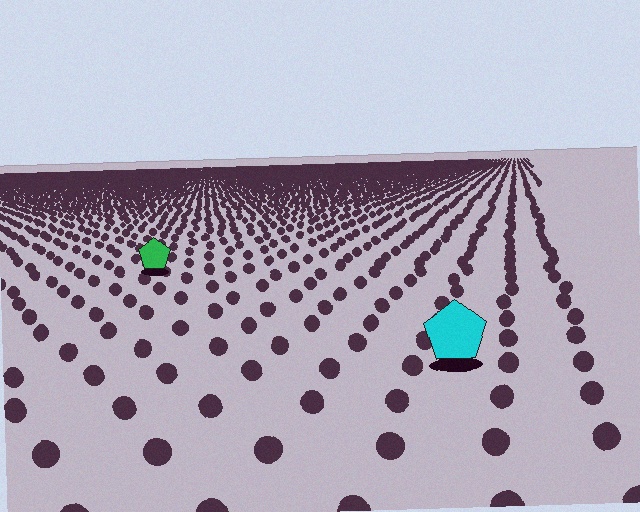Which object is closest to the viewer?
The cyan pentagon is closest. The texture marks near it are larger and more spread out.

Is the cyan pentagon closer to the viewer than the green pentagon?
Yes. The cyan pentagon is closer — you can tell from the texture gradient: the ground texture is coarser near it.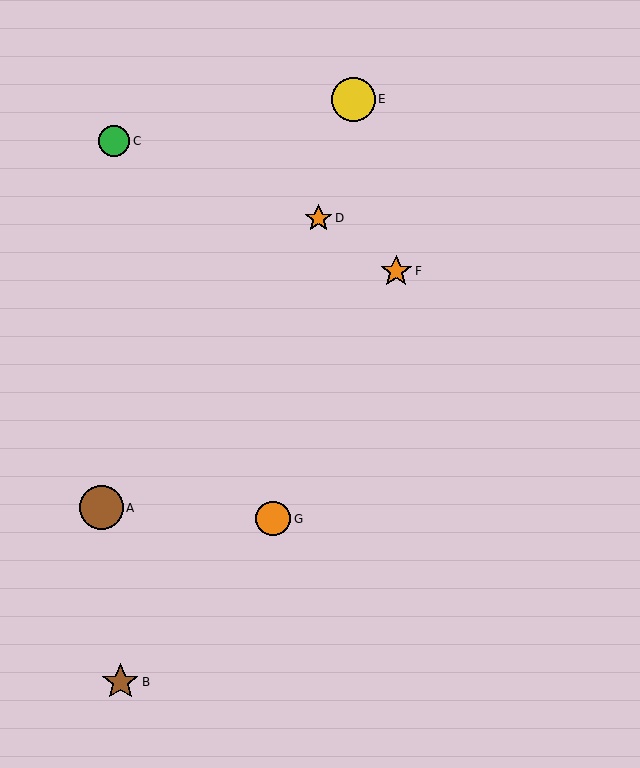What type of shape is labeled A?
Shape A is a brown circle.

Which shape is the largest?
The brown circle (labeled A) is the largest.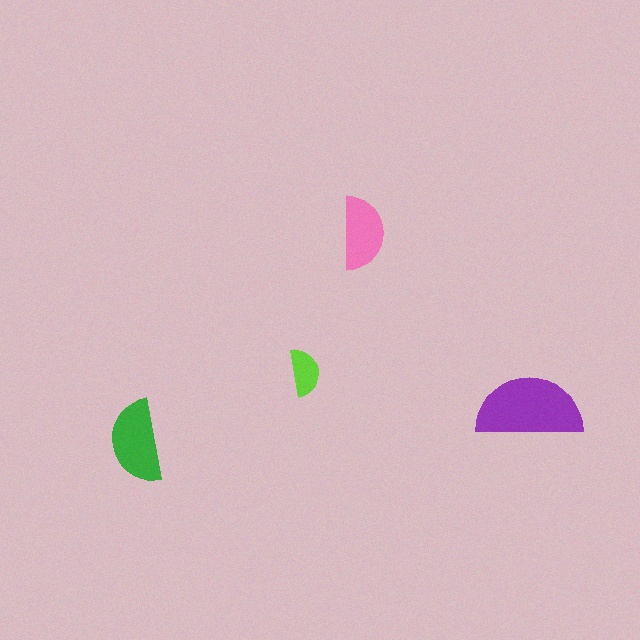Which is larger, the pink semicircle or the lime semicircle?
The pink one.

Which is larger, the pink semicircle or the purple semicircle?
The purple one.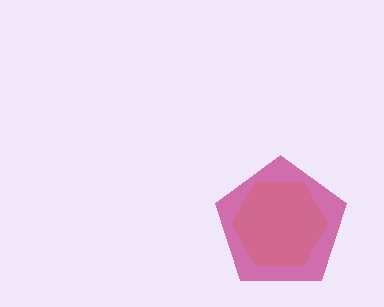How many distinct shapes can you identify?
There are 2 distinct shapes: a yellow hexagon, a magenta pentagon.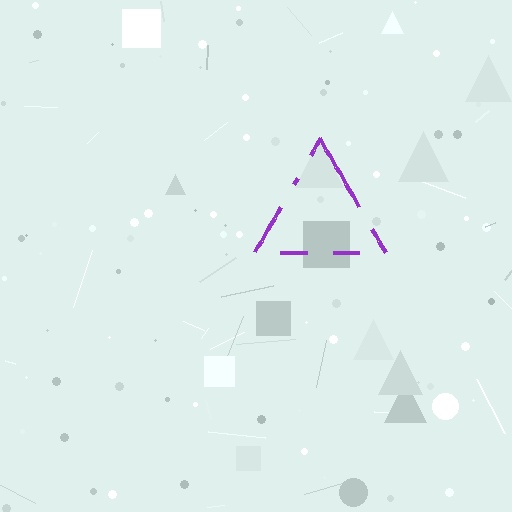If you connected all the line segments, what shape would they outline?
They would outline a triangle.